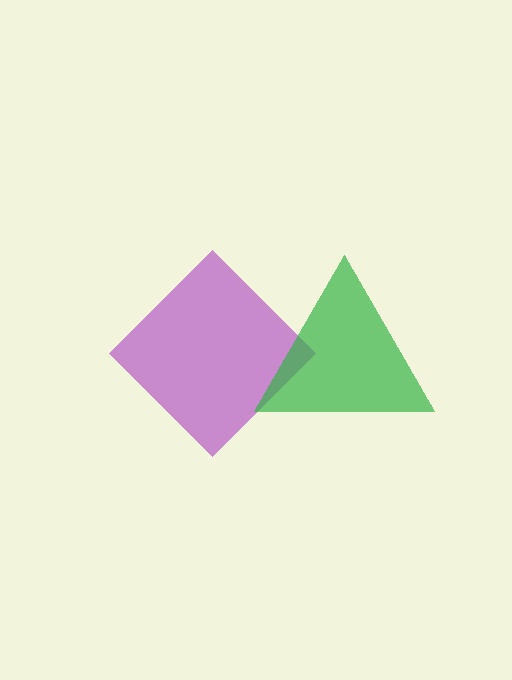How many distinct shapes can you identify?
There are 2 distinct shapes: a purple diamond, a green triangle.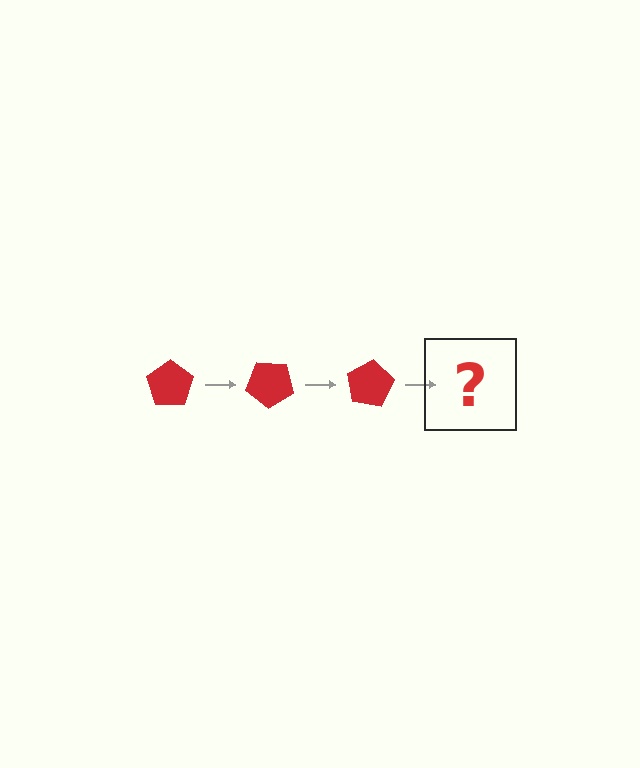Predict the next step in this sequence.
The next step is a red pentagon rotated 120 degrees.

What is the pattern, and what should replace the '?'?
The pattern is that the pentagon rotates 40 degrees each step. The '?' should be a red pentagon rotated 120 degrees.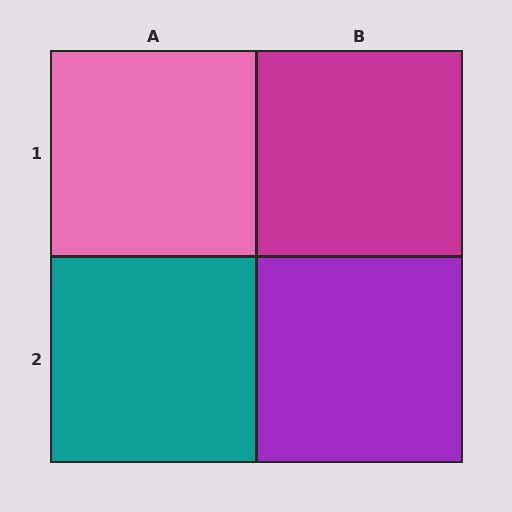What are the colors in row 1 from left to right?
Pink, magenta.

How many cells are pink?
1 cell is pink.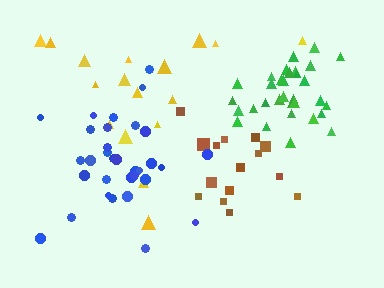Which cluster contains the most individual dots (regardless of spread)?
Blue (33).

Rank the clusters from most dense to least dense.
green, blue, brown, yellow.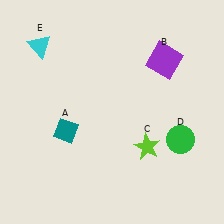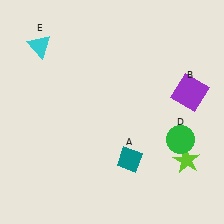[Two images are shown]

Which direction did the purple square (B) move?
The purple square (B) moved down.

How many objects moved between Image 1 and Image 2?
3 objects moved between the two images.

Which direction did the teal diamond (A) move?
The teal diamond (A) moved right.